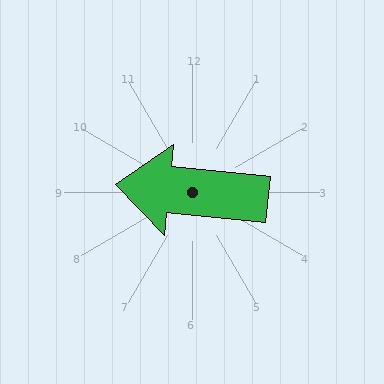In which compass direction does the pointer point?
West.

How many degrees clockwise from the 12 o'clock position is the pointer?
Approximately 276 degrees.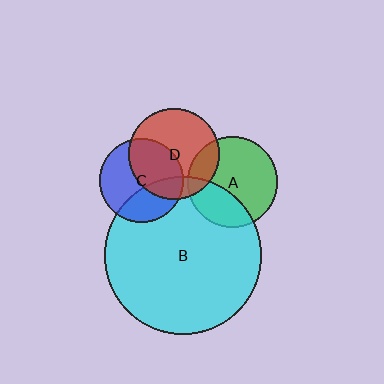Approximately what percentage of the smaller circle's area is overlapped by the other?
Approximately 15%.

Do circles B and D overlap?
Yes.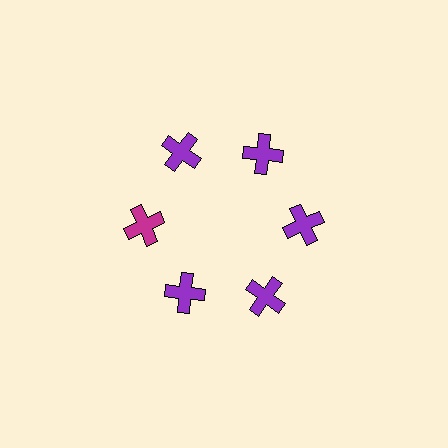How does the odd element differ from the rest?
It has a different color: magenta instead of purple.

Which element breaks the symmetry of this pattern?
The magenta cross at roughly the 9 o'clock position breaks the symmetry. All other shapes are purple crosses.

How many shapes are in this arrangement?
There are 6 shapes arranged in a ring pattern.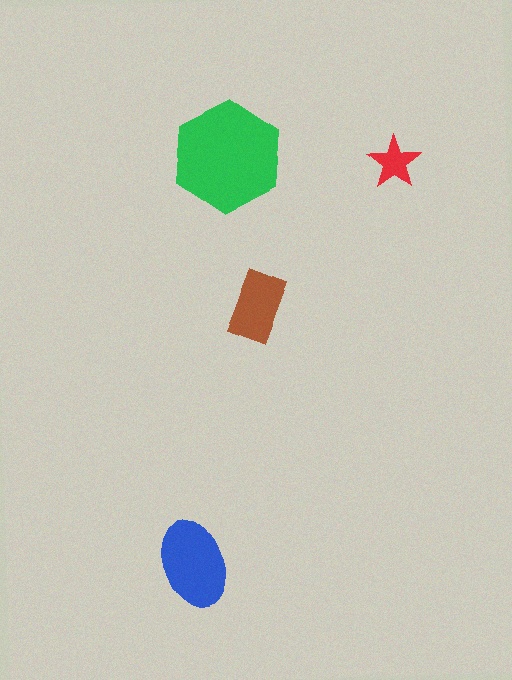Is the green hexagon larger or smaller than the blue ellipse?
Larger.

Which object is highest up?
The green hexagon is topmost.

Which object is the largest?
The green hexagon.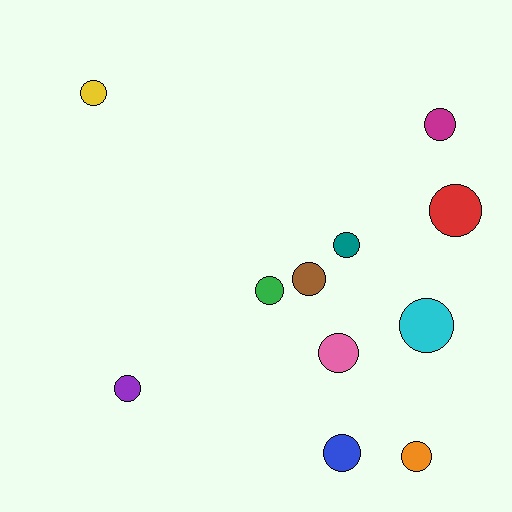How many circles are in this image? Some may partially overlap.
There are 11 circles.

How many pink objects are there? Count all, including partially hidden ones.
There is 1 pink object.